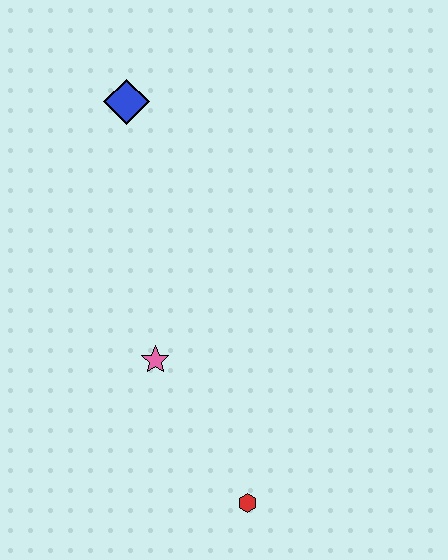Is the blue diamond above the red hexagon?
Yes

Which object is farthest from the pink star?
The blue diamond is farthest from the pink star.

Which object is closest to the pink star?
The red hexagon is closest to the pink star.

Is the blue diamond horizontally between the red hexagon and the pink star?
No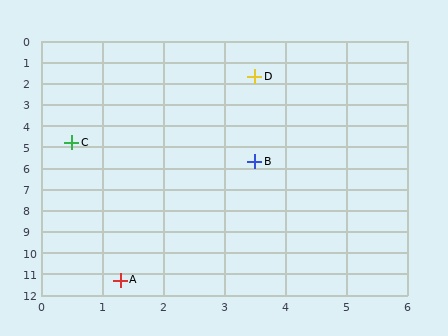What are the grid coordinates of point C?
Point C is at approximately (0.5, 4.8).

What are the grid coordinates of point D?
Point D is at approximately (3.5, 1.7).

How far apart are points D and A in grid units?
Points D and A are about 9.8 grid units apart.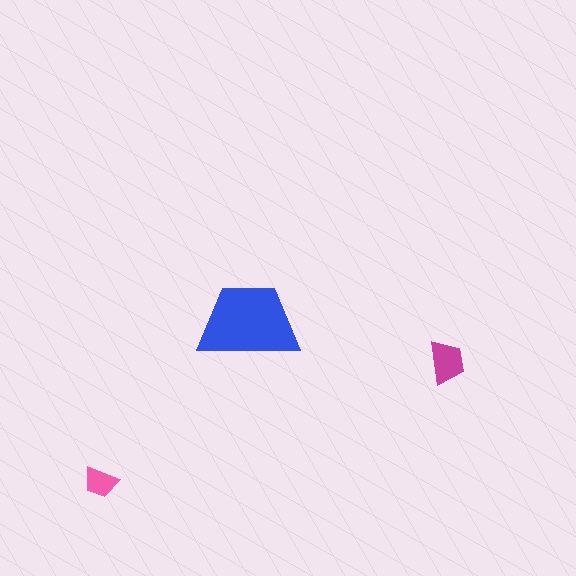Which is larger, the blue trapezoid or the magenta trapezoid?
The blue one.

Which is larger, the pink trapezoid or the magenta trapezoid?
The magenta one.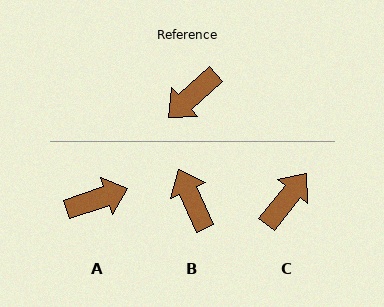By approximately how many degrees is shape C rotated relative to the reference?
Approximately 171 degrees clockwise.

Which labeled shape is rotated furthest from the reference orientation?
C, about 171 degrees away.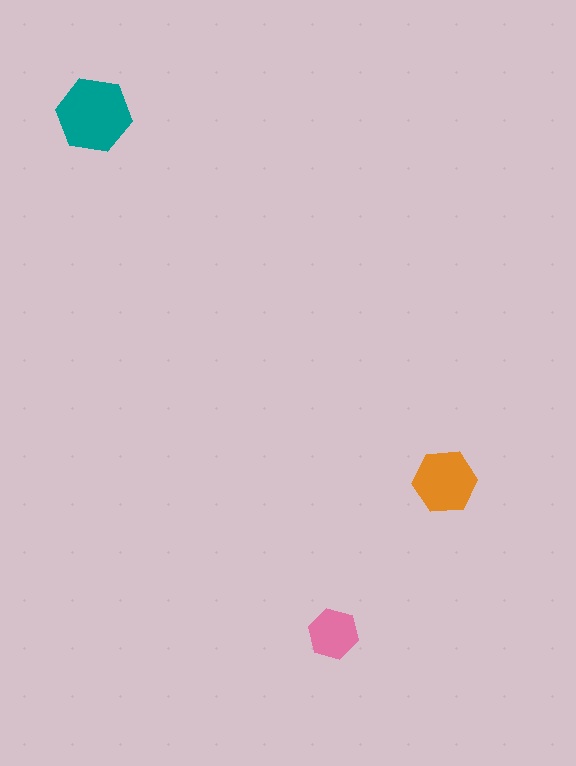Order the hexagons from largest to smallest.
the teal one, the orange one, the pink one.